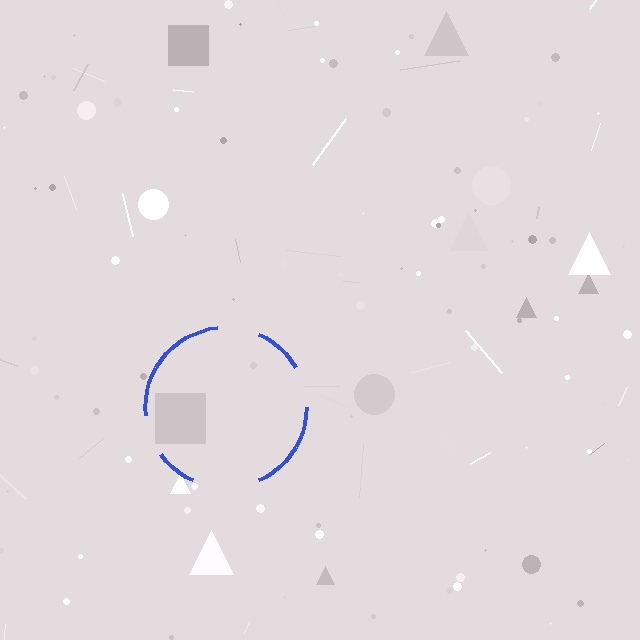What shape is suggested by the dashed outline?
The dashed outline suggests a circle.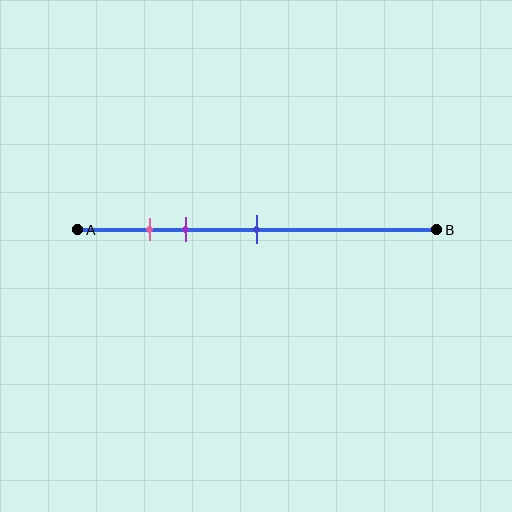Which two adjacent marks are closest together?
The pink and purple marks are the closest adjacent pair.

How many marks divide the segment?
There are 3 marks dividing the segment.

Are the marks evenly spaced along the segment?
No, the marks are not evenly spaced.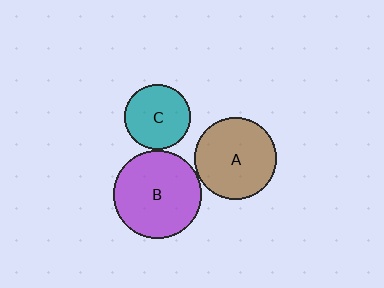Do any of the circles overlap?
No, none of the circles overlap.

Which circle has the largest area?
Circle B (purple).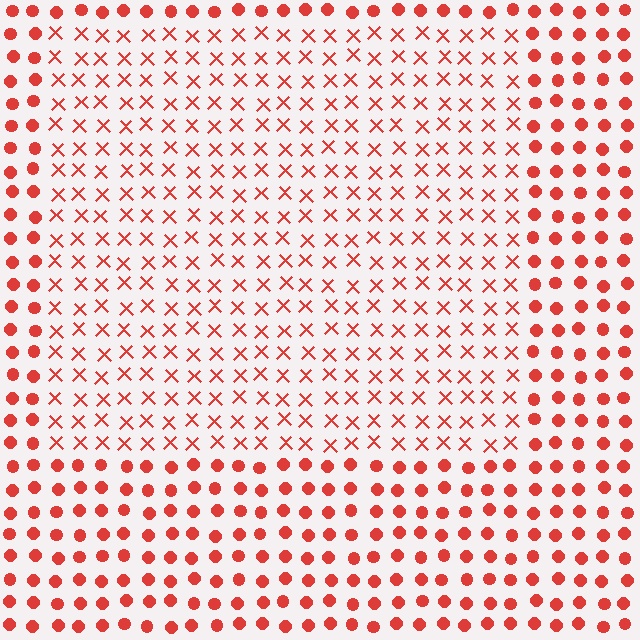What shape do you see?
I see a rectangle.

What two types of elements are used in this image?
The image uses X marks inside the rectangle region and circles outside it.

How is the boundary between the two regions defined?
The boundary is defined by a change in element shape: X marks inside vs. circles outside. All elements share the same color and spacing.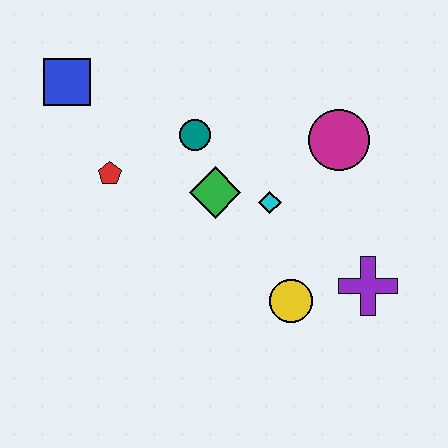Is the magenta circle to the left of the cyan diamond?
No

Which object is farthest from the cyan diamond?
The blue square is farthest from the cyan diamond.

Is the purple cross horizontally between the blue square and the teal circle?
No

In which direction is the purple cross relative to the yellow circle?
The purple cross is to the right of the yellow circle.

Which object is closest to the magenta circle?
The cyan diamond is closest to the magenta circle.